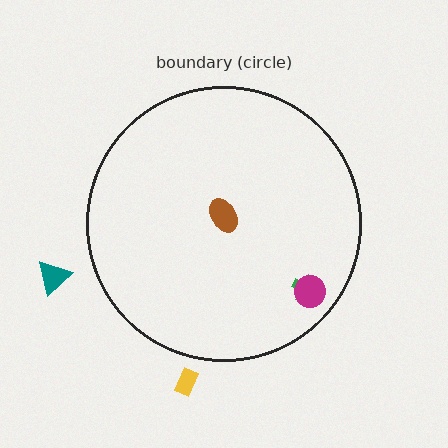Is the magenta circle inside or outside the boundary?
Inside.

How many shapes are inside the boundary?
3 inside, 2 outside.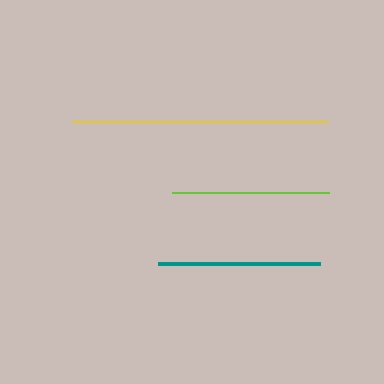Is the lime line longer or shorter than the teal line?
The teal line is longer than the lime line.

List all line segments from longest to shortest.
From longest to shortest: yellow, teal, lime.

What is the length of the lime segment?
The lime segment is approximately 157 pixels long.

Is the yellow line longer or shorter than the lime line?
The yellow line is longer than the lime line.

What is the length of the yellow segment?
The yellow segment is approximately 256 pixels long.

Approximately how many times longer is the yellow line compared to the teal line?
The yellow line is approximately 1.6 times the length of the teal line.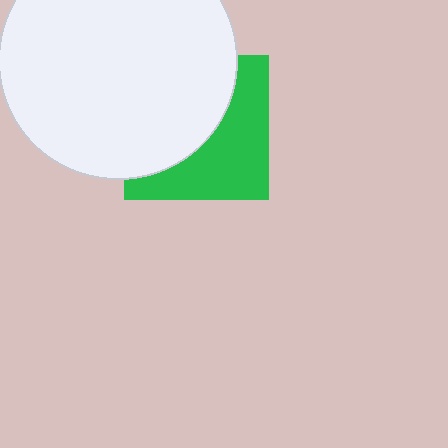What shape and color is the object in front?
The object in front is a white circle.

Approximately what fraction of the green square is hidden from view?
Roughly 53% of the green square is hidden behind the white circle.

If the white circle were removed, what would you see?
You would see the complete green square.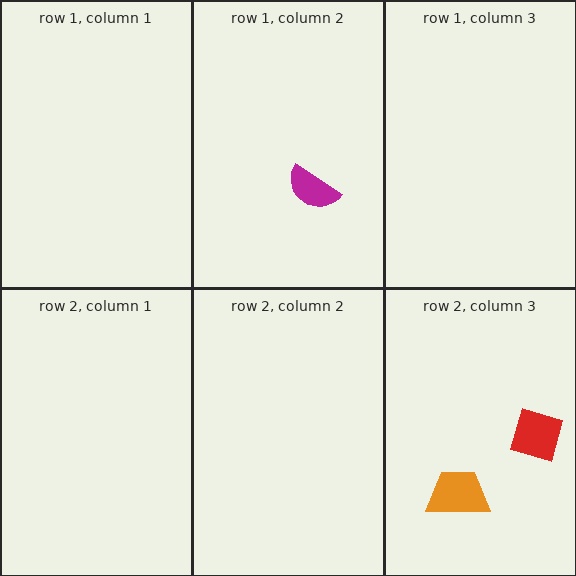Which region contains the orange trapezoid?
The row 2, column 3 region.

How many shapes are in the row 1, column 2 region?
1.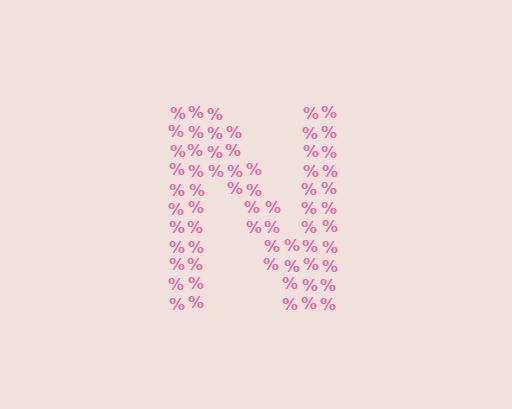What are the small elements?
The small elements are percent signs.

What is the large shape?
The large shape is the letter N.